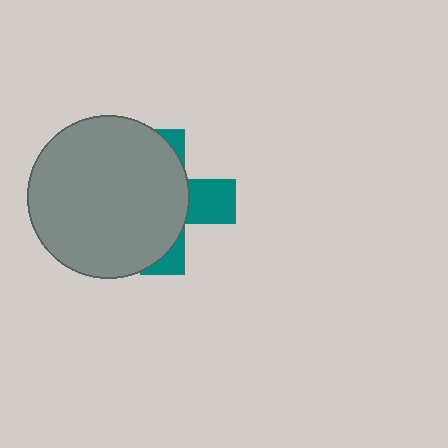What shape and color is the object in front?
The object in front is a gray circle.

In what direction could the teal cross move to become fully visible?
The teal cross could move right. That would shift it out from behind the gray circle entirely.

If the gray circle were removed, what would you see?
You would see the complete teal cross.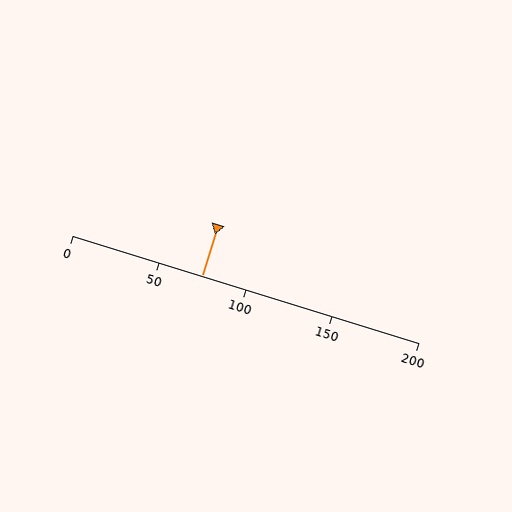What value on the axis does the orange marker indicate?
The marker indicates approximately 75.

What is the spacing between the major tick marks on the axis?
The major ticks are spaced 50 apart.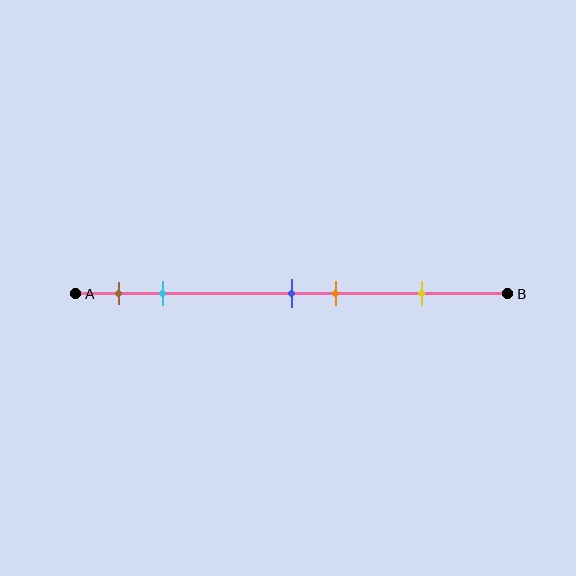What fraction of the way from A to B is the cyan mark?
The cyan mark is approximately 20% (0.2) of the way from A to B.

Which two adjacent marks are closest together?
The blue and orange marks are the closest adjacent pair.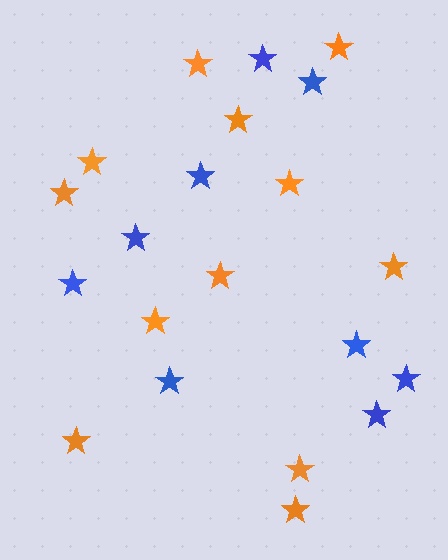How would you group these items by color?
There are 2 groups: one group of blue stars (9) and one group of orange stars (12).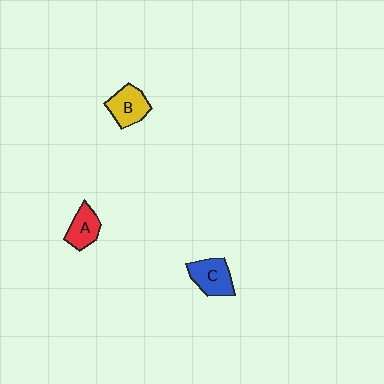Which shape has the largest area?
Shape C (blue).